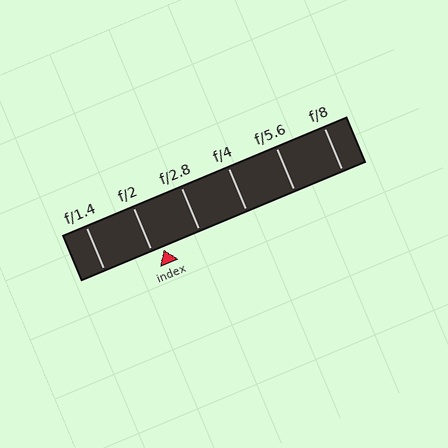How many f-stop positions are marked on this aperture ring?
There are 6 f-stop positions marked.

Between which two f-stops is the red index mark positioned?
The index mark is between f/2 and f/2.8.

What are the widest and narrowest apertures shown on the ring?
The widest aperture shown is f/1.4 and the narrowest is f/8.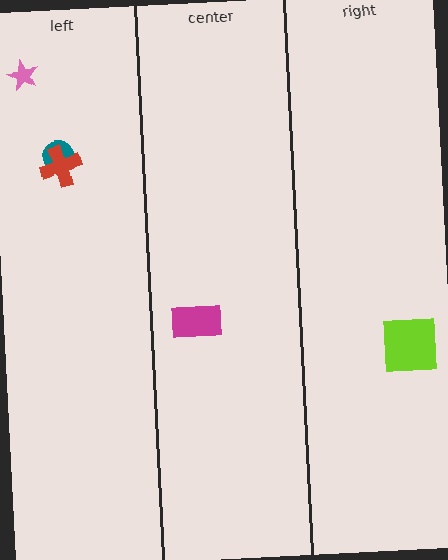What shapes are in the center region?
The magenta rectangle.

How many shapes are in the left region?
3.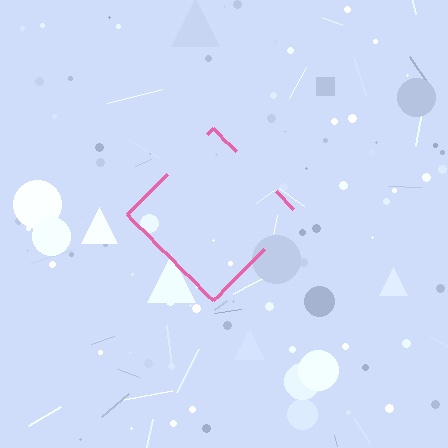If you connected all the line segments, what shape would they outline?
They would outline a diamond.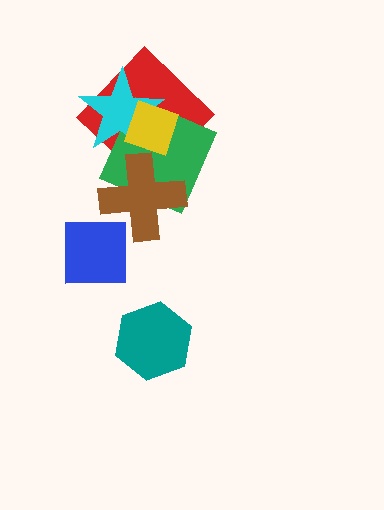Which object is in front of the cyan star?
The yellow diamond is in front of the cyan star.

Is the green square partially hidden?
Yes, it is partially covered by another shape.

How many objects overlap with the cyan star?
3 objects overlap with the cyan star.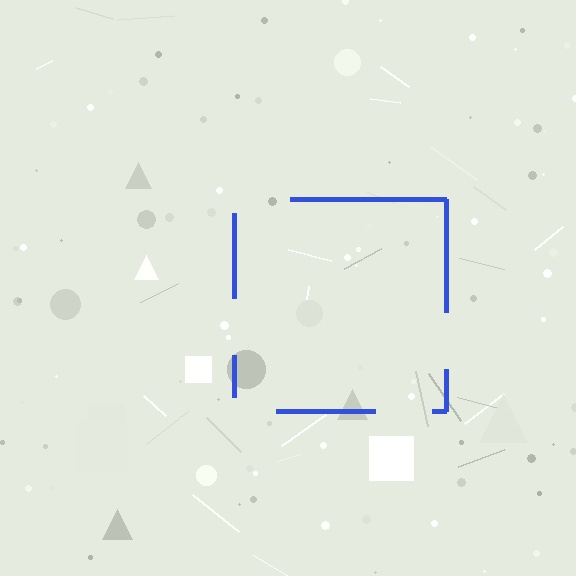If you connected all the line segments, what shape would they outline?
They would outline a square.